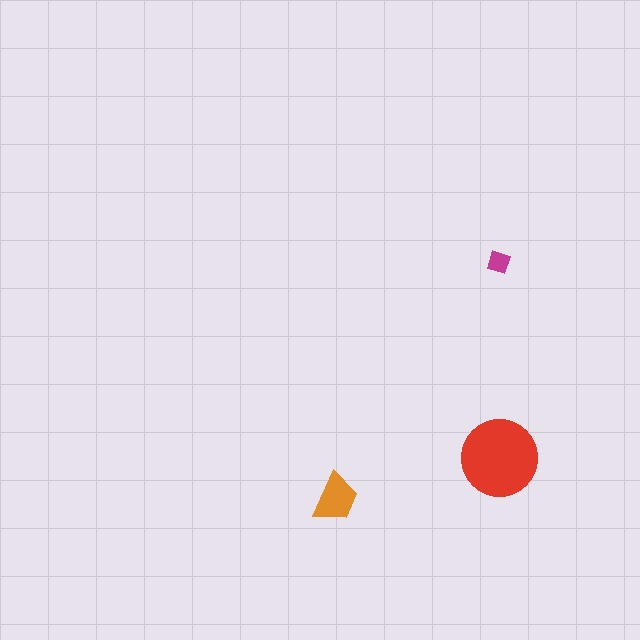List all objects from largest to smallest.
The red circle, the orange trapezoid, the magenta diamond.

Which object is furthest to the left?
The orange trapezoid is leftmost.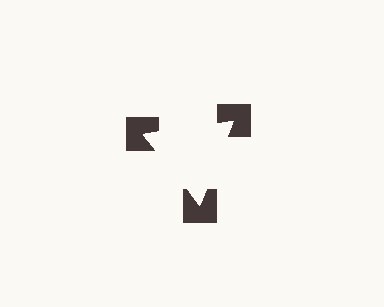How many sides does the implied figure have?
3 sides.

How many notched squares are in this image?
There are 3 — one at each vertex of the illusory triangle.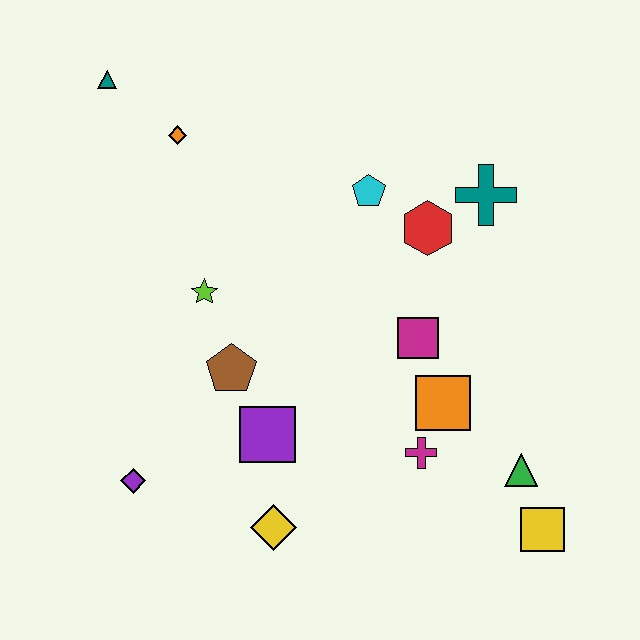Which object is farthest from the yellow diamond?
The teal triangle is farthest from the yellow diamond.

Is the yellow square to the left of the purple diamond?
No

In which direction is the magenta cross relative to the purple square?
The magenta cross is to the right of the purple square.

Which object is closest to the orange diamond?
The teal triangle is closest to the orange diamond.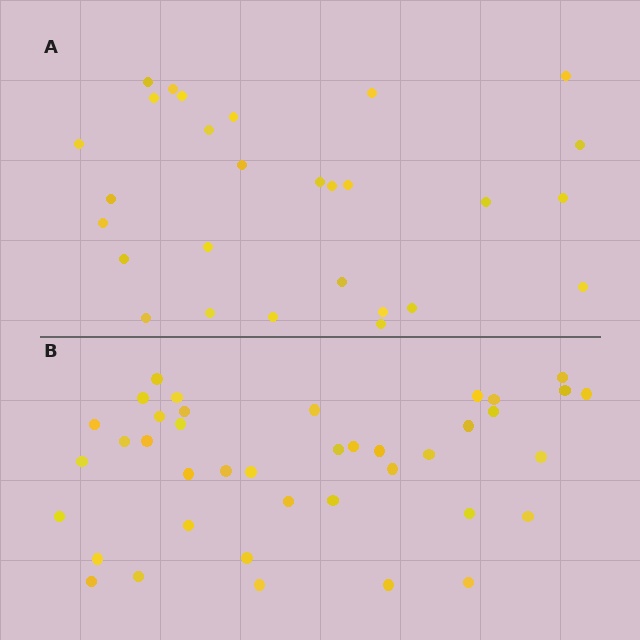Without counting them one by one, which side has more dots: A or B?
Region B (the bottom region) has more dots.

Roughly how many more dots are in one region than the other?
Region B has roughly 12 or so more dots than region A.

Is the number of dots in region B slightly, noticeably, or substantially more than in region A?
Region B has noticeably more, but not dramatically so. The ratio is roughly 1.4 to 1.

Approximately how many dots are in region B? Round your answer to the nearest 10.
About 40 dots.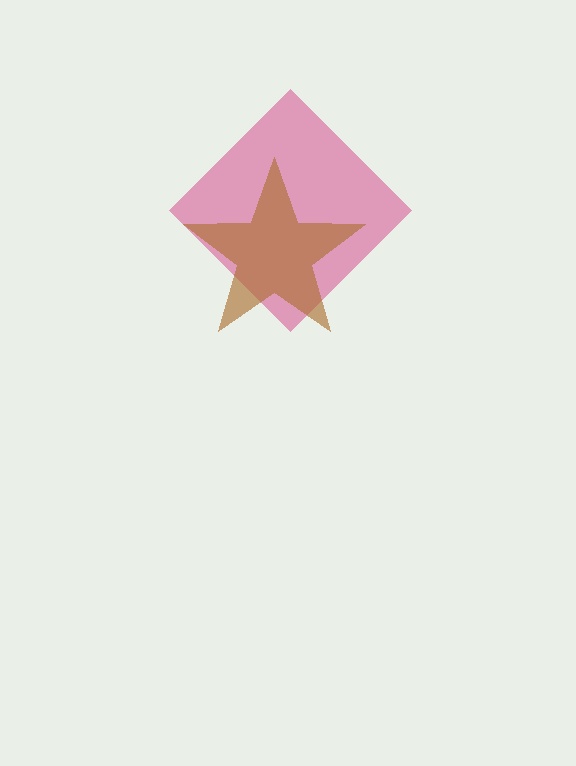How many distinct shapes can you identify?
There are 2 distinct shapes: a magenta diamond, a brown star.